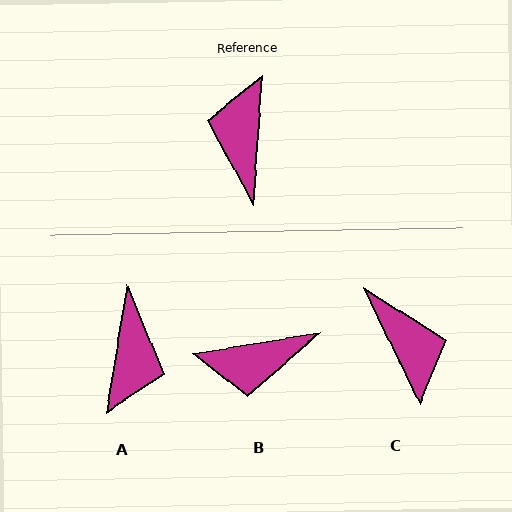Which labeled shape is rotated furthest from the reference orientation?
A, about 175 degrees away.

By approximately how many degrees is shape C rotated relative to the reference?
Approximately 150 degrees clockwise.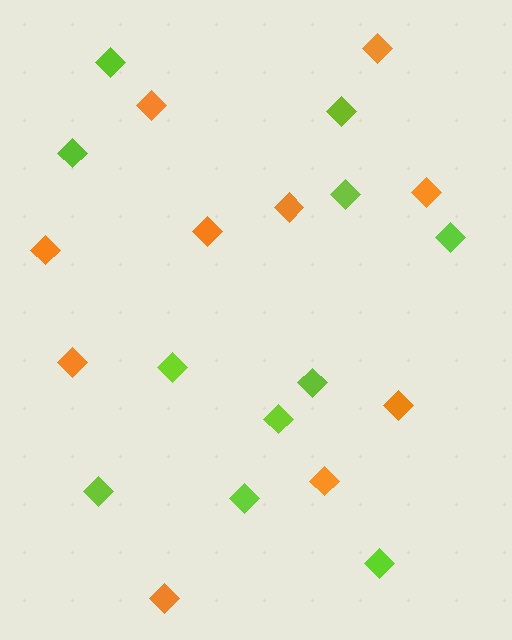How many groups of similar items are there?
There are 2 groups: one group of lime diamonds (11) and one group of orange diamonds (10).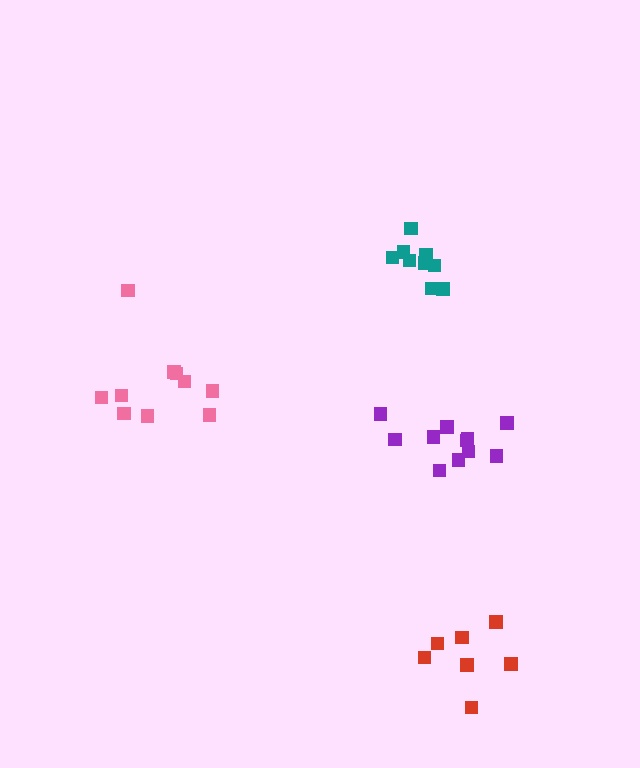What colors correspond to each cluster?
The clusters are colored: pink, teal, purple, red.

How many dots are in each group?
Group 1: 10 dots, Group 2: 9 dots, Group 3: 11 dots, Group 4: 7 dots (37 total).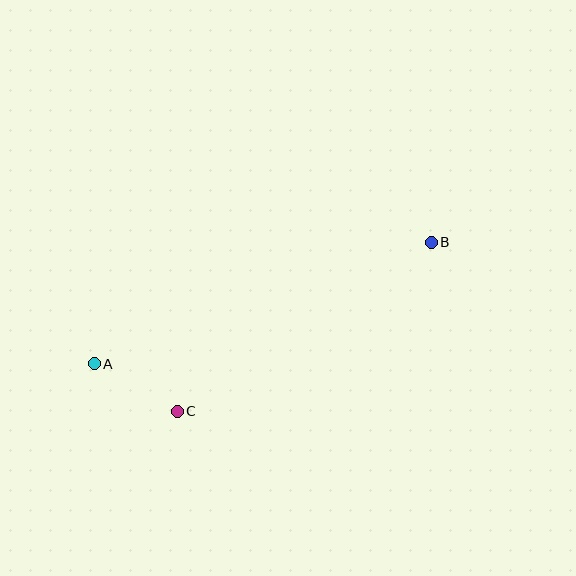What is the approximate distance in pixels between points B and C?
The distance between B and C is approximately 305 pixels.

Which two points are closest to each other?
Points A and C are closest to each other.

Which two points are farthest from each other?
Points A and B are farthest from each other.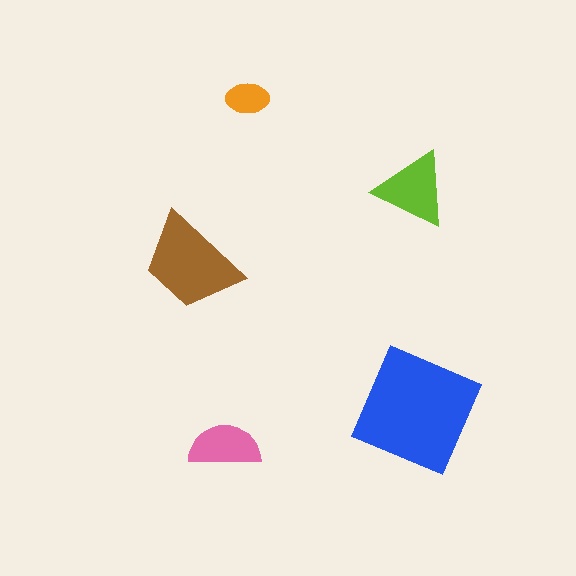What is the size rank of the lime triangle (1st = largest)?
3rd.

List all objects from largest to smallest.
The blue square, the brown trapezoid, the lime triangle, the pink semicircle, the orange ellipse.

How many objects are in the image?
There are 5 objects in the image.